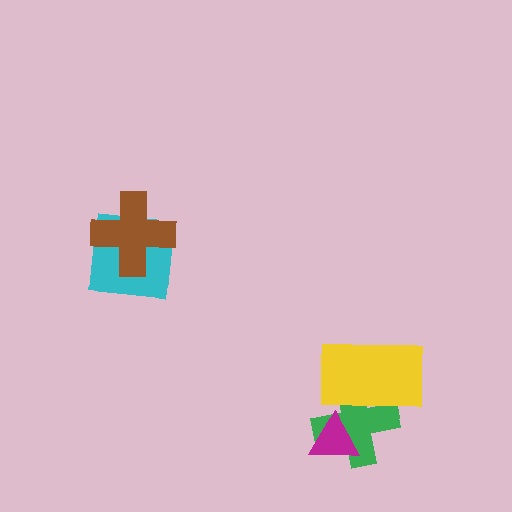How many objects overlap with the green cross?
2 objects overlap with the green cross.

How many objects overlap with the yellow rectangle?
1 object overlaps with the yellow rectangle.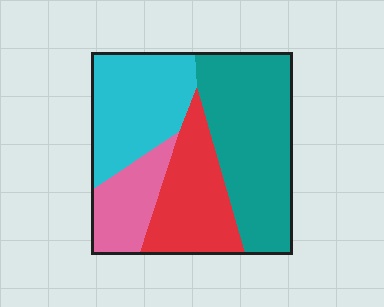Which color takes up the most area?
Teal, at roughly 40%.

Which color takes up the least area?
Pink, at roughly 15%.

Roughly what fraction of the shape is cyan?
Cyan takes up between a sixth and a third of the shape.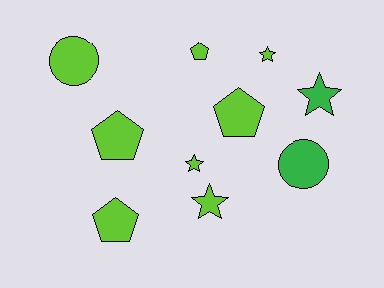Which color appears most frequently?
Lime, with 8 objects.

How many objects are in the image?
There are 10 objects.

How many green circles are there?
There is 1 green circle.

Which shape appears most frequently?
Star, with 4 objects.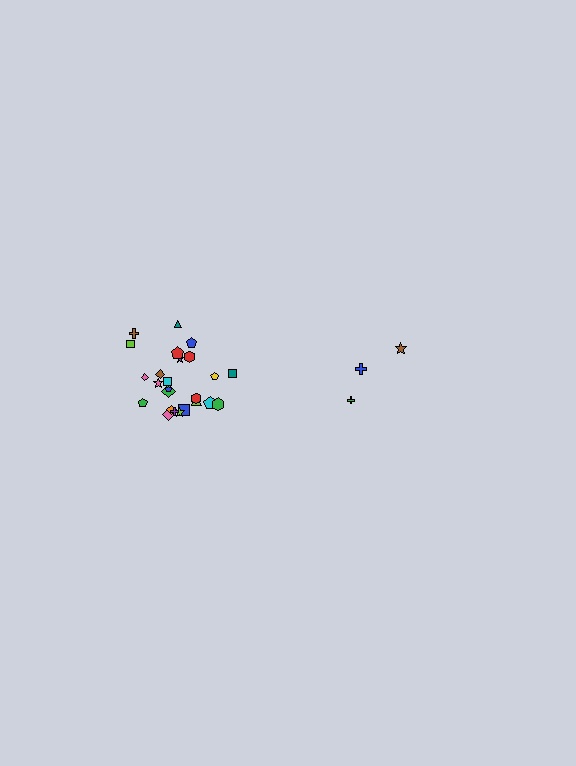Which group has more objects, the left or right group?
The left group.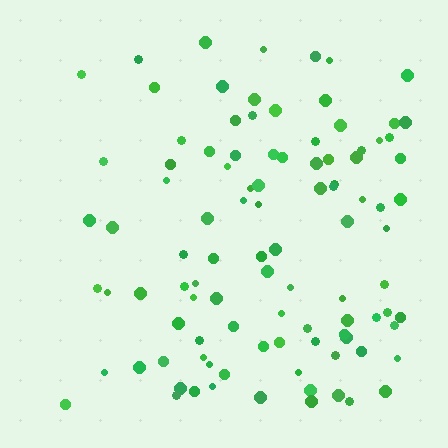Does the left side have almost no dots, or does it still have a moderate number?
Still a moderate number, just noticeably fewer than the right.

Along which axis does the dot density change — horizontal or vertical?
Horizontal.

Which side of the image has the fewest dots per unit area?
The left.